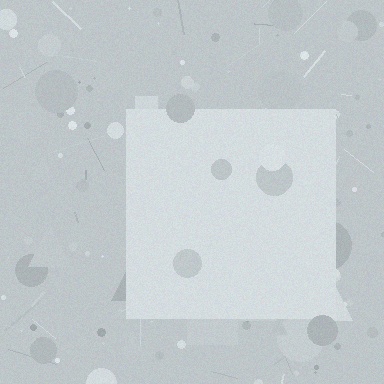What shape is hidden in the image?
A square is hidden in the image.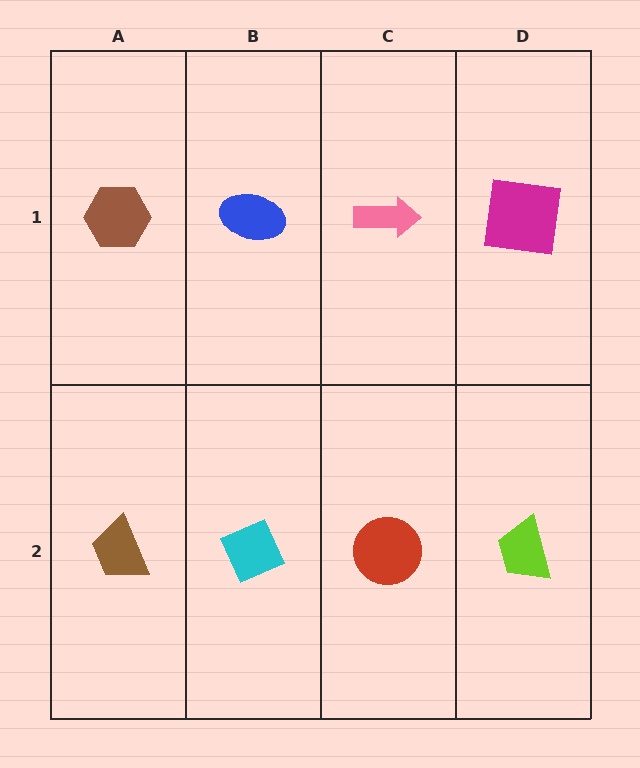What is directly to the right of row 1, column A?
A blue ellipse.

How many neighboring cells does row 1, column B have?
3.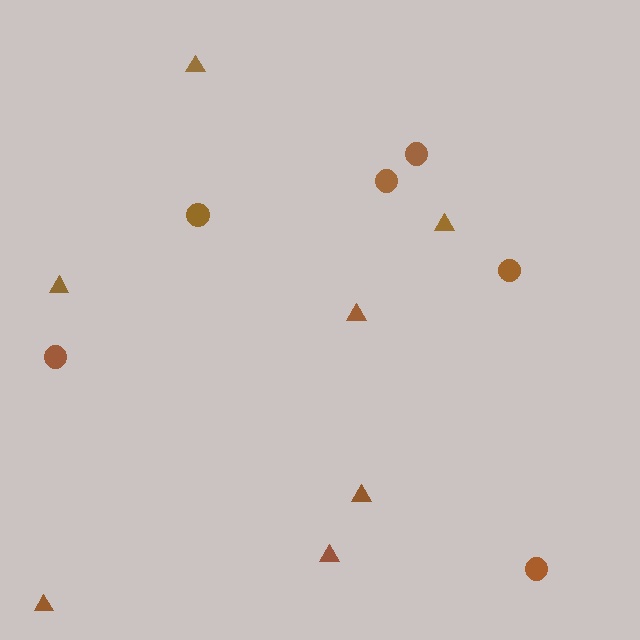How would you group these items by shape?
There are 2 groups: one group of triangles (7) and one group of circles (6).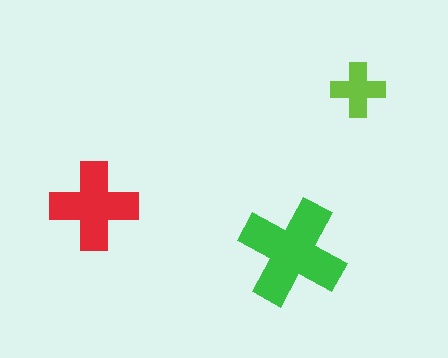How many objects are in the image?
There are 3 objects in the image.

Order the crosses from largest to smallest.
the green one, the red one, the lime one.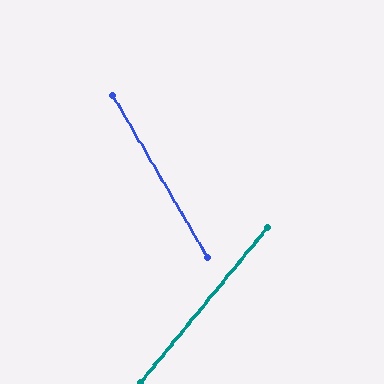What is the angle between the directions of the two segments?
Approximately 70 degrees.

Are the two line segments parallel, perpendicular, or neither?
Neither parallel nor perpendicular — they differ by about 70°.